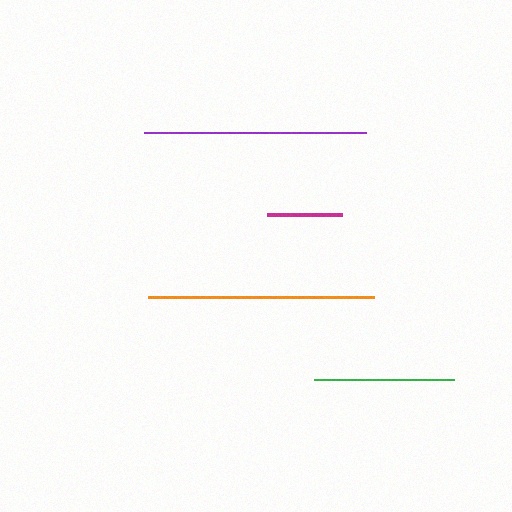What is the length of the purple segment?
The purple segment is approximately 222 pixels long.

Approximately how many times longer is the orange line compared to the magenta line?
The orange line is approximately 3.0 times the length of the magenta line.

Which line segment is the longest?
The orange line is the longest at approximately 226 pixels.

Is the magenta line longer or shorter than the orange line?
The orange line is longer than the magenta line.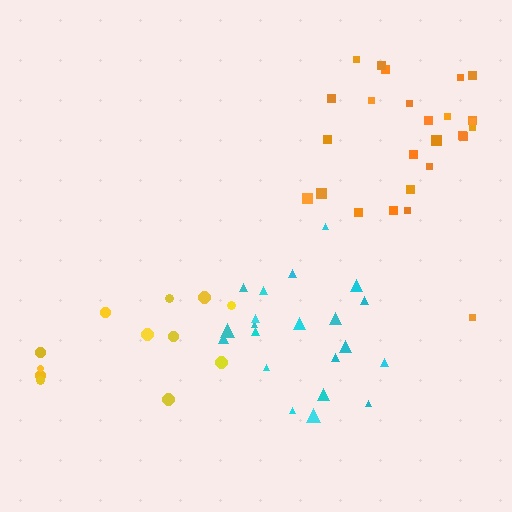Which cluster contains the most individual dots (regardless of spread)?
Orange (26).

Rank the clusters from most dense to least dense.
orange, cyan, yellow.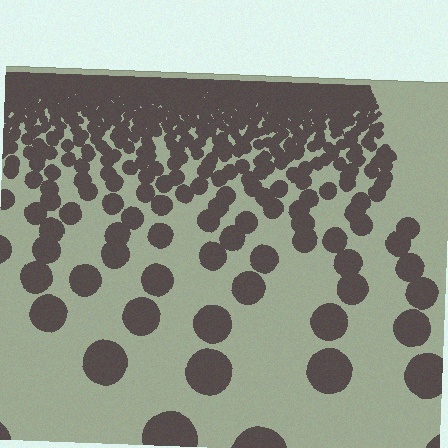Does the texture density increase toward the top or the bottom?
Density increases toward the top.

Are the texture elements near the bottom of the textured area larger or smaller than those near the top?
Larger. Near the bottom, elements are closer to the viewer and appear at a bigger on-screen size.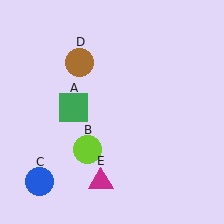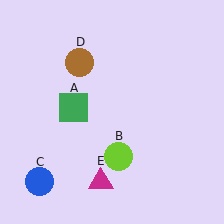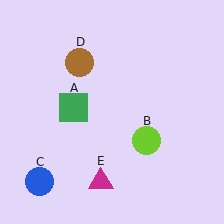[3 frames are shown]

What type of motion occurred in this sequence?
The lime circle (object B) rotated counterclockwise around the center of the scene.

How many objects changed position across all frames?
1 object changed position: lime circle (object B).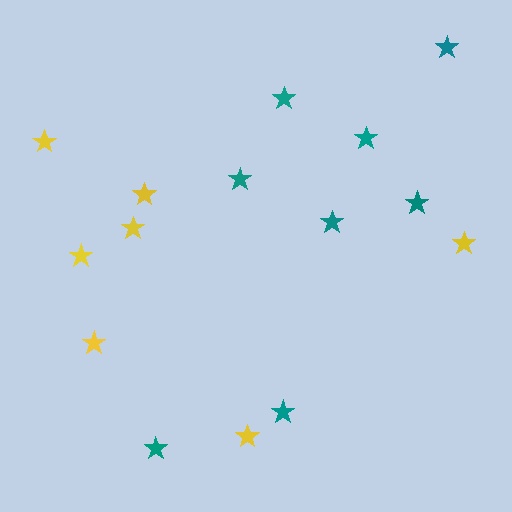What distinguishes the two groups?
There are 2 groups: one group of teal stars (8) and one group of yellow stars (7).